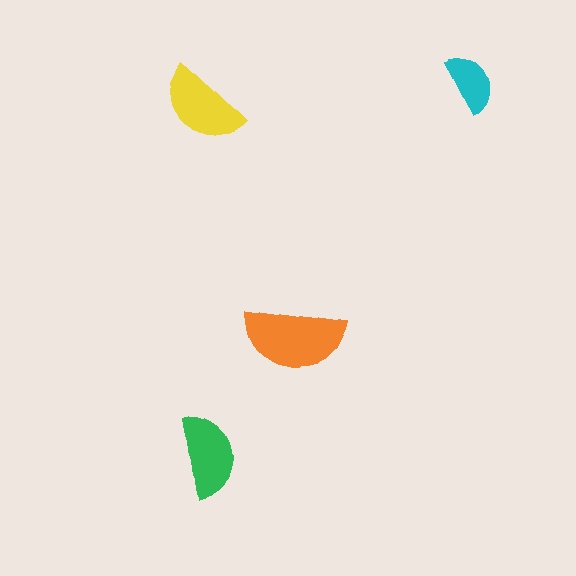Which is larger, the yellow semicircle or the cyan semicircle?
The yellow one.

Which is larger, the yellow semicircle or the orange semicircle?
The orange one.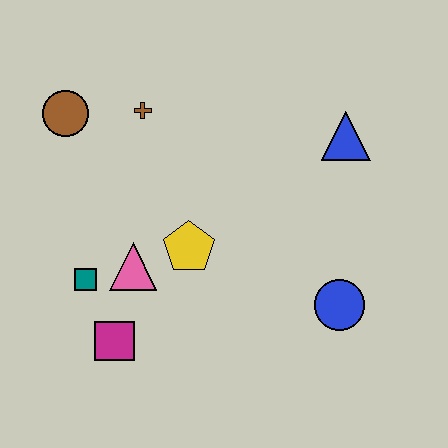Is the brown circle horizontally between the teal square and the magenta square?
No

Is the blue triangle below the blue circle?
No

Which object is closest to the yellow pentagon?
The pink triangle is closest to the yellow pentagon.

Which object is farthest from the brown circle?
The blue circle is farthest from the brown circle.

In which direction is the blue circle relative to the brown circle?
The blue circle is to the right of the brown circle.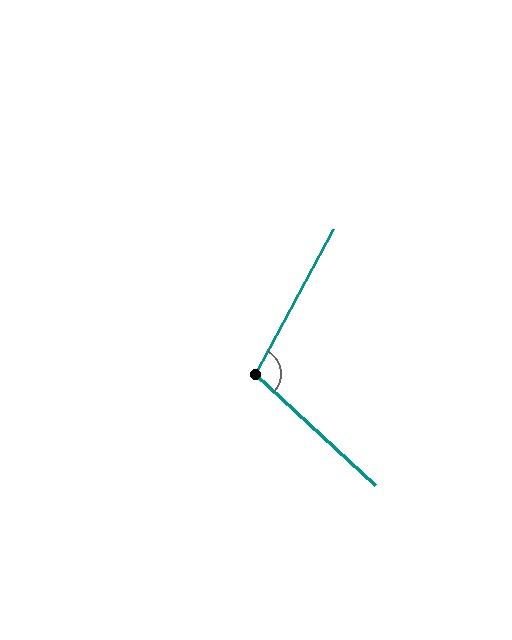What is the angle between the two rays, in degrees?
Approximately 104 degrees.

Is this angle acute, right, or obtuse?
It is obtuse.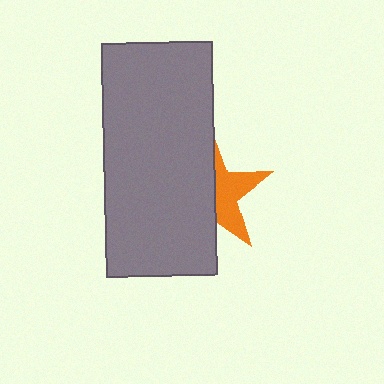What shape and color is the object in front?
The object in front is a gray rectangle.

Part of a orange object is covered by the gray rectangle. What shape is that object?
It is a star.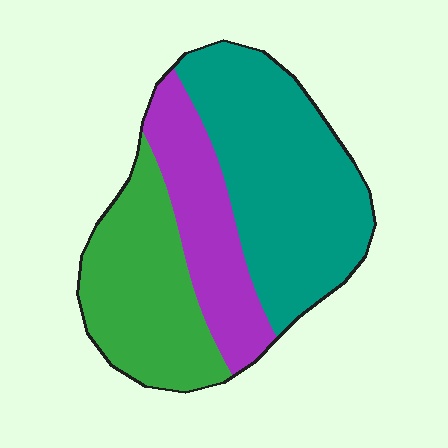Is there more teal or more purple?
Teal.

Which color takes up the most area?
Teal, at roughly 45%.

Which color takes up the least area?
Purple, at roughly 25%.